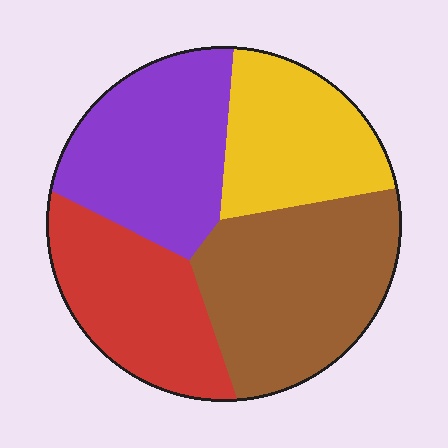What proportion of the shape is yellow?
Yellow covers roughly 20% of the shape.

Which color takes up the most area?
Brown, at roughly 30%.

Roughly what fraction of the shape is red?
Red takes up between a sixth and a third of the shape.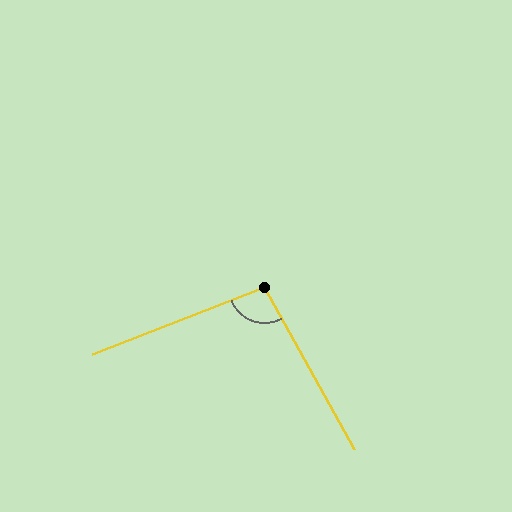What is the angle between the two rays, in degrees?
Approximately 98 degrees.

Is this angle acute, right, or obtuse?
It is obtuse.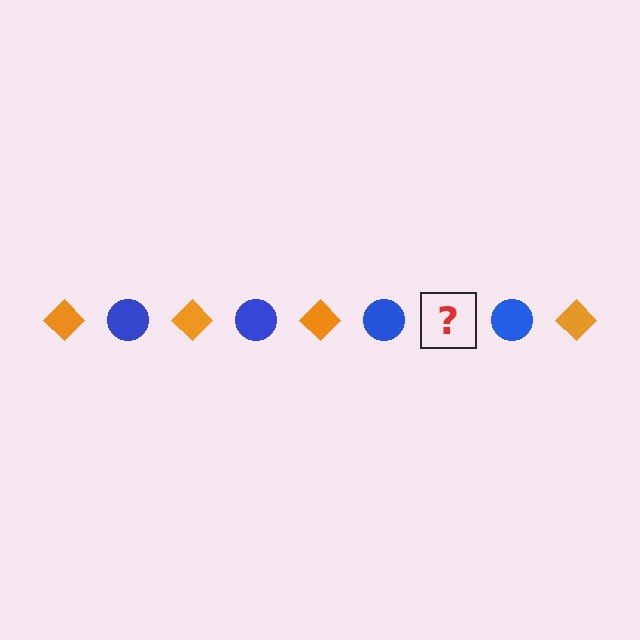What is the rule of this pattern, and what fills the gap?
The rule is that the pattern alternates between orange diamond and blue circle. The gap should be filled with an orange diamond.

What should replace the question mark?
The question mark should be replaced with an orange diamond.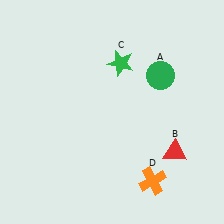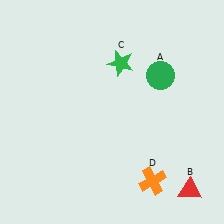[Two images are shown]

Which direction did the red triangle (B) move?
The red triangle (B) moved down.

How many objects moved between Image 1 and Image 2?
1 object moved between the two images.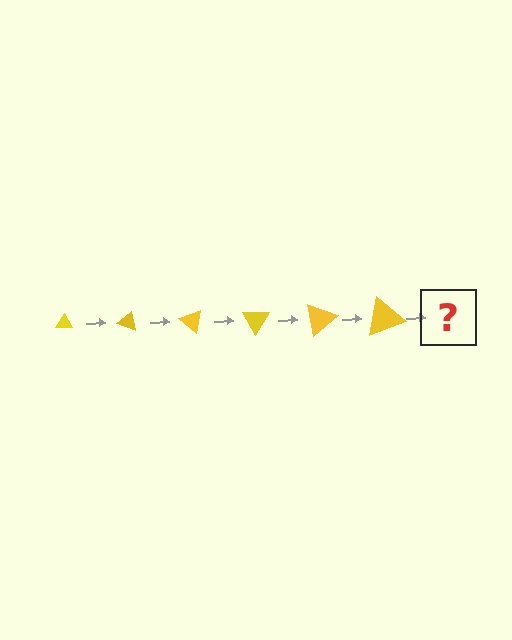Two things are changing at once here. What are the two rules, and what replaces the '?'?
The two rules are that the triangle grows larger each step and it rotates 20 degrees each step. The '?' should be a triangle, larger than the previous one and rotated 120 degrees from the start.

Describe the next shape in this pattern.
It should be a triangle, larger than the previous one and rotated 120 degrees from the start.